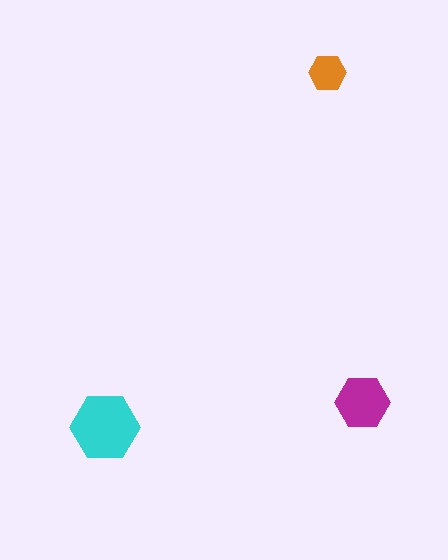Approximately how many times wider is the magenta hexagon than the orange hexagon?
About 1.5 times wider.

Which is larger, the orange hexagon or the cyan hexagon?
The cyan one.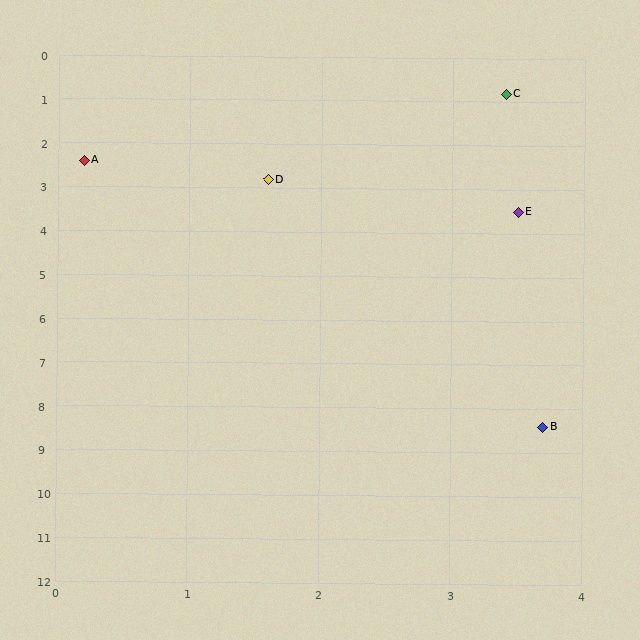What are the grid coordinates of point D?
Point D is at approximately (1.6, 2.8).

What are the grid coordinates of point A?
Point A is at approximately (0.2, 2.4).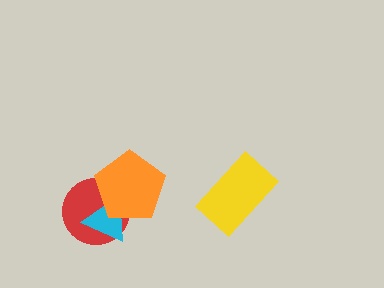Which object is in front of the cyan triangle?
The orange pentagon is in front of the cyan triangle.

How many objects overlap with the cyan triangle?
2 objects overlap with the cyan triangle.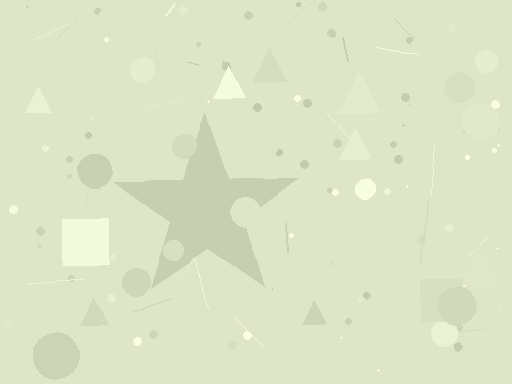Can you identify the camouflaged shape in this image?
The camouflaged shape is a star.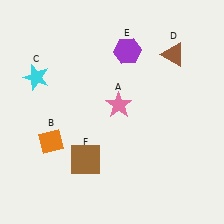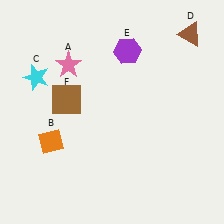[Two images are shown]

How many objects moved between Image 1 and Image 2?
3 objects moved between the two images.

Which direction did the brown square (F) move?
The brown square (F) moved up.